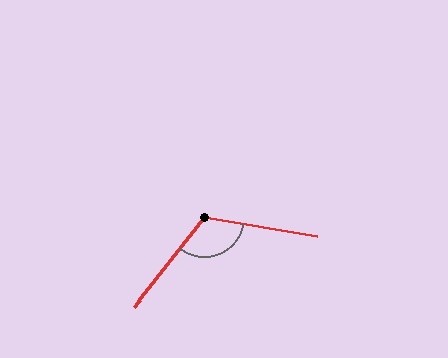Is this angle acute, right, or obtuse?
It is obtuse.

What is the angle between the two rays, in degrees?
Approximately 119 degrees.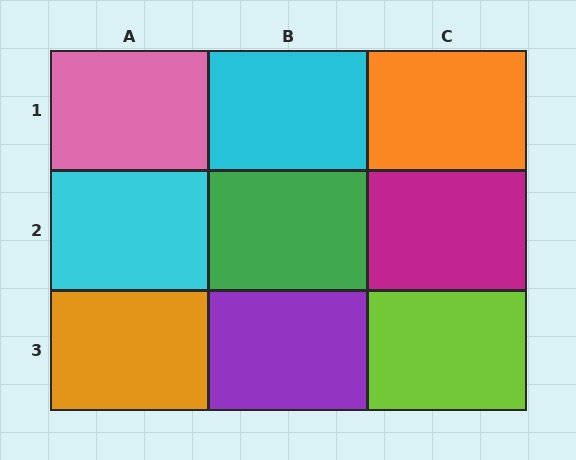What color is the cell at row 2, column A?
Cyan.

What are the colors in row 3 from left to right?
Orange, purple, lime.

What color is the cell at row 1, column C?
Orange.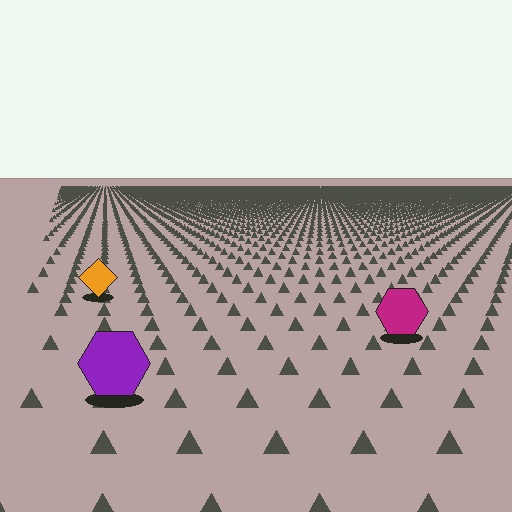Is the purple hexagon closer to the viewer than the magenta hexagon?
Yes. The purple hexagon is closer — you can tell from the texture gradient: the ground texture is coarser near it.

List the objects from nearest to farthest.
From nearest to farthest: the purple hexagon, the magenta hexagon, the orange diamond.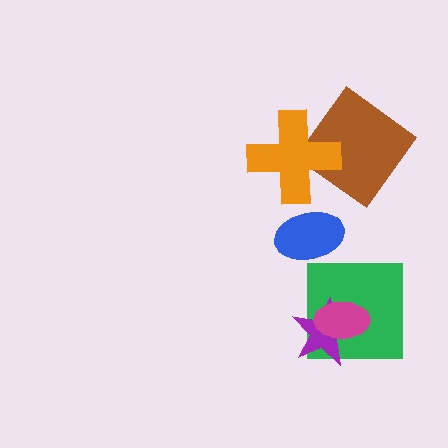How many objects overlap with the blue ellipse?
0 objects overlap with the blue ellipse.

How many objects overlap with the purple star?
2 objects overlap with the purple star.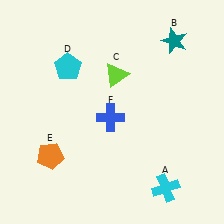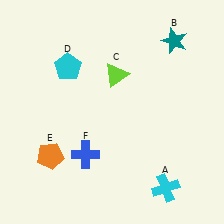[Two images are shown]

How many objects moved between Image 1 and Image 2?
1 object moved between the two images.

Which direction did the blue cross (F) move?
The blue cross (F) moved down.